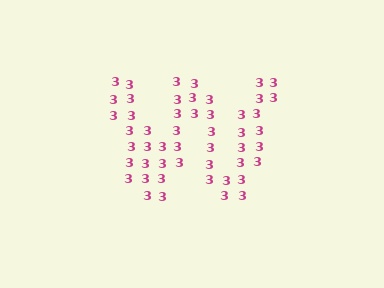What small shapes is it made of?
It is made of small digit 3's.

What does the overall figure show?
The overall figure shows the letter W.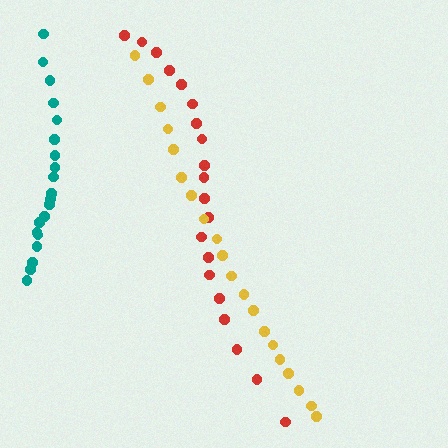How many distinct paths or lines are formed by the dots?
There are 3 distinct paths.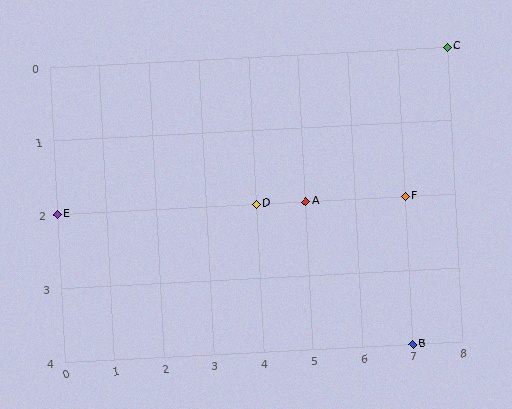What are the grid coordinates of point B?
Point B is at grid coordinates (7, 4).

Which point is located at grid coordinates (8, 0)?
Point C is at (8, 0).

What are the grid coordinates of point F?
Point F is at grid coordinates (7, 2).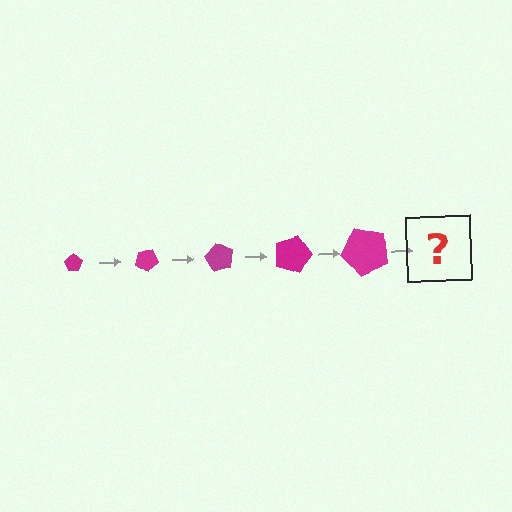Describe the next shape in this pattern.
It should be a pentagon, larger than the previous one and rotated 150 degrees from the start.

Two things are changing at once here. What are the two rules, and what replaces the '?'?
The two rules are that the pentagon grows larger each step and it rotates 30 degrees each step. The '?' should be a pentagon, larger than the previous one and rotated 150 degrees from the start.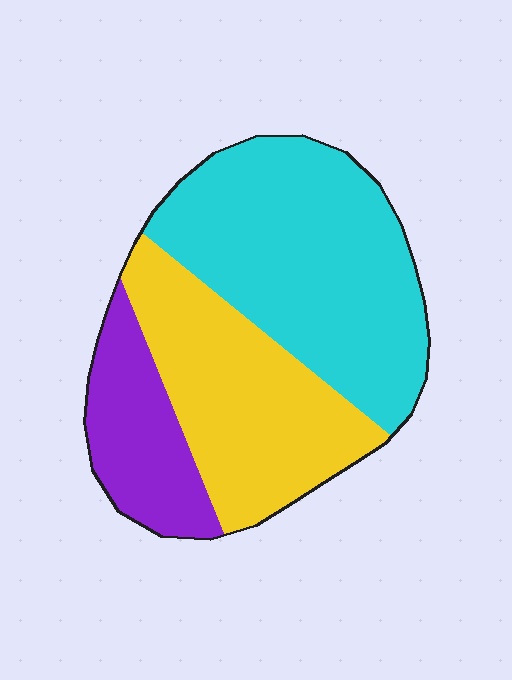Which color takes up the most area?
Cyan, at roughly 50%.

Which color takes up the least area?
Purple, at roughly 20%.